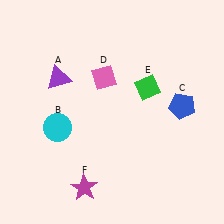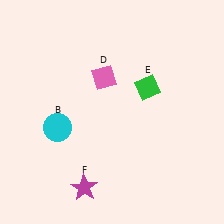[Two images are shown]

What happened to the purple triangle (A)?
The purple triangle (A) was removed in Image 2. It was in the top-left area of Image 1.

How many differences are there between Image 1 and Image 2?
There are 2 differences between the two images.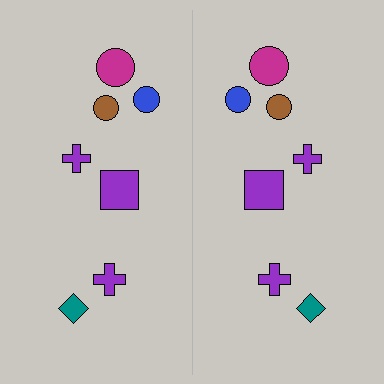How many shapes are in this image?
There are 14 shapes in this image.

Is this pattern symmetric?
Yes, this pattern has bilateral (reflection) symmetry.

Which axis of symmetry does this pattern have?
The pattern has a vertical axis of symmetry running through the center of the image.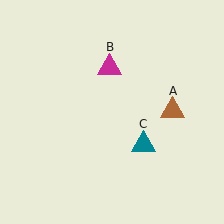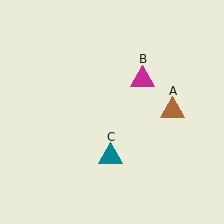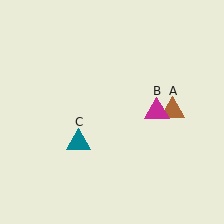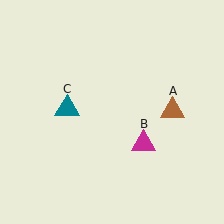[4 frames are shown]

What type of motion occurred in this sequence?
The magenta triangle (object B), teal triangle (object C) rotated clockwise around the center of the scene.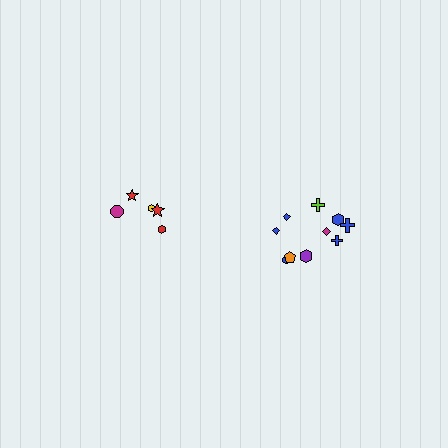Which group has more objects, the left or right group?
The right group.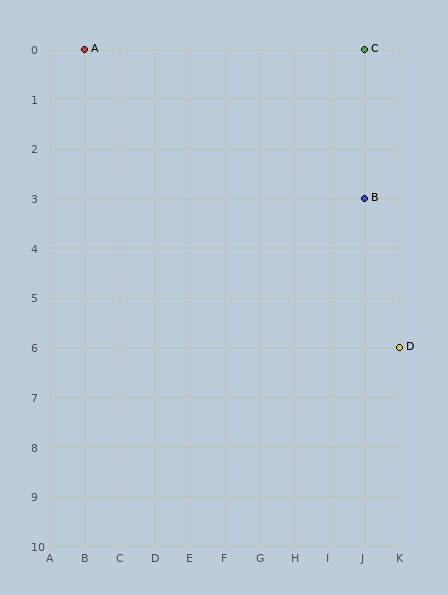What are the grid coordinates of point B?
Point B is at grid coordinates (J, 3).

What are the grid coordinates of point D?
Point D is at grid coordinates (K, 6).